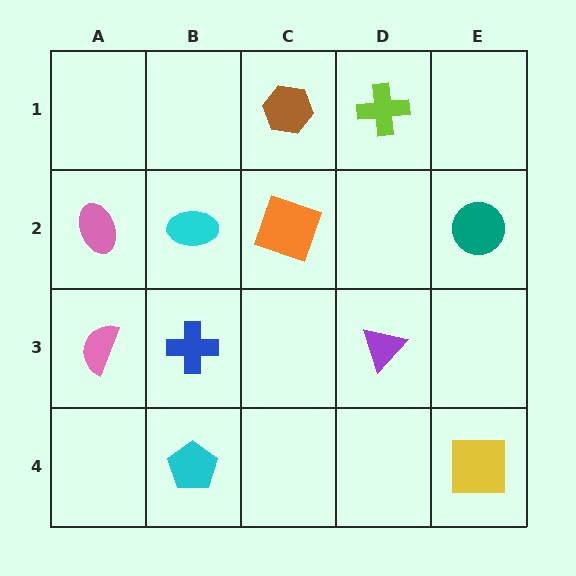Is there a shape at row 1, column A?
No, that cell is empty.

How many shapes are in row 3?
3 shapes.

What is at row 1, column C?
A brown hexagon.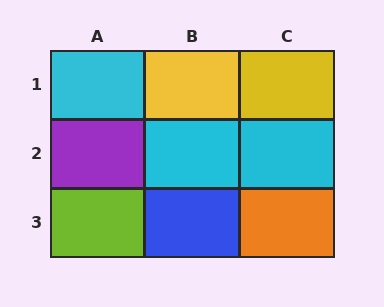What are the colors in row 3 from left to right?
Lime, blue, orange.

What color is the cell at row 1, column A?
Cyan.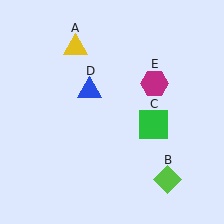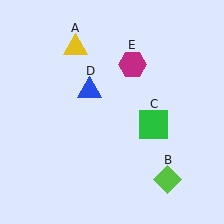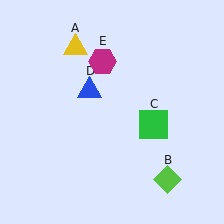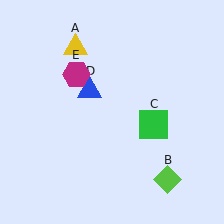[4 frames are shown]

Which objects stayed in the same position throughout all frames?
Yellow triangle (object A) and lime diamond (object B) and green square (object C) and blue triangle (object D) remained stationary.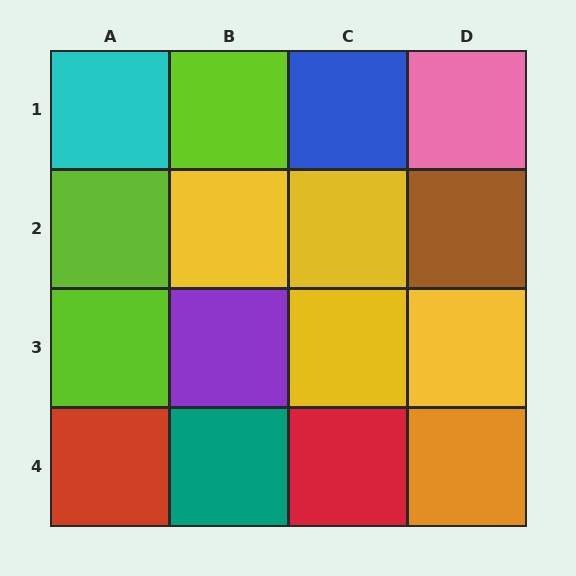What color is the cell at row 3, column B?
Purple.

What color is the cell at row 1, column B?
Lime.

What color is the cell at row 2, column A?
Lime.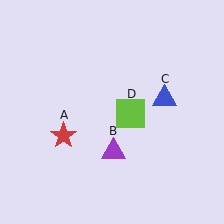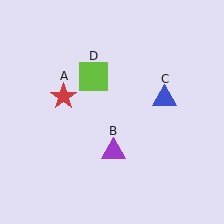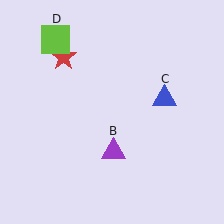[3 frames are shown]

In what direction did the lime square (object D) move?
The lime square (object D) moved up and to the left.